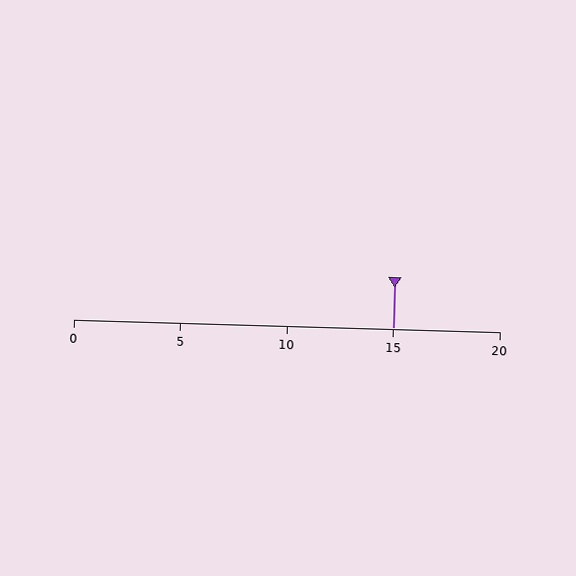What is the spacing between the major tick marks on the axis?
The major ticks are spaced 5 apart.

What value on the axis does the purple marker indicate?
The marker indicates approximately 15.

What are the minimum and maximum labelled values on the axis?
The axis runs from 0 to 20.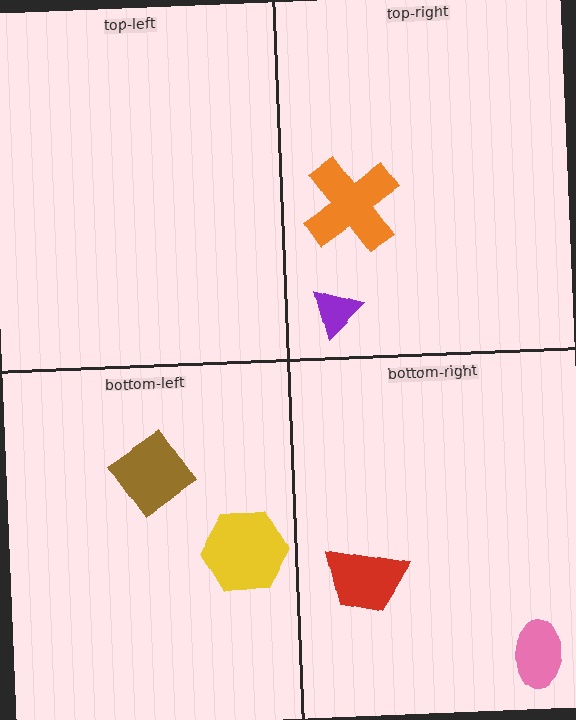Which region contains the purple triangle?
The top-right region.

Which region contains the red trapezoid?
The bottom-right region.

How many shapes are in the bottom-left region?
2.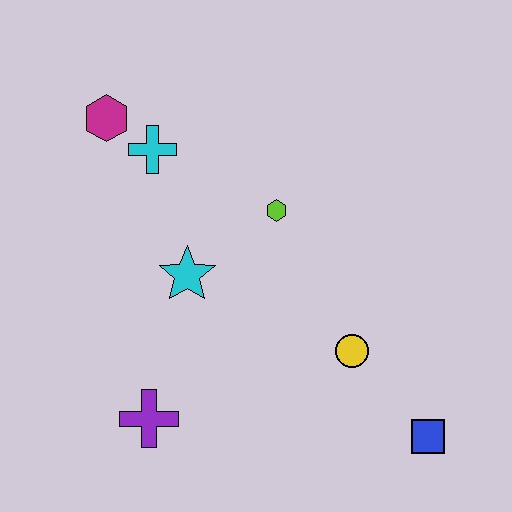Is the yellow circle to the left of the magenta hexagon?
No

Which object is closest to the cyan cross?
The magenta hexagon is closest to the cyan cross.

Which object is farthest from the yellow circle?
The magenta hexagon is farthest from the yellow circle.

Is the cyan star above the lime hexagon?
No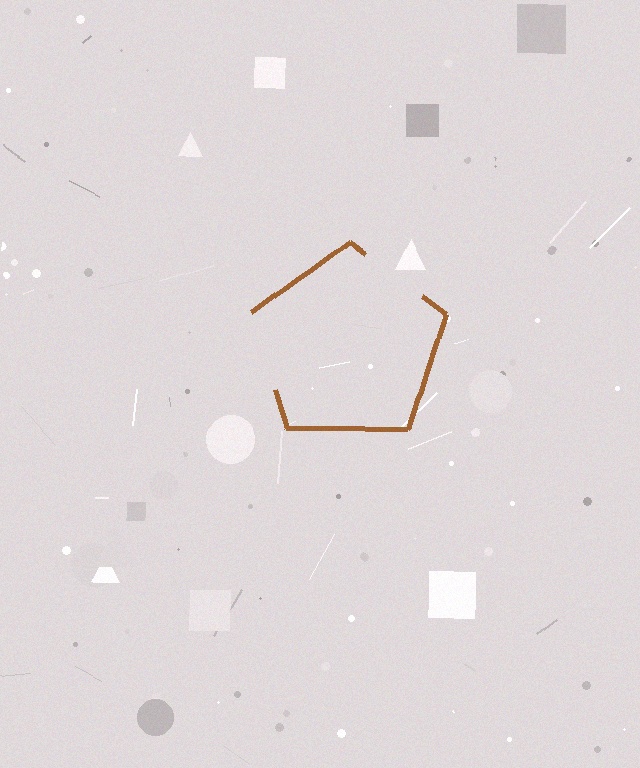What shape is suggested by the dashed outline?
The dashed outline suggests a pentagon.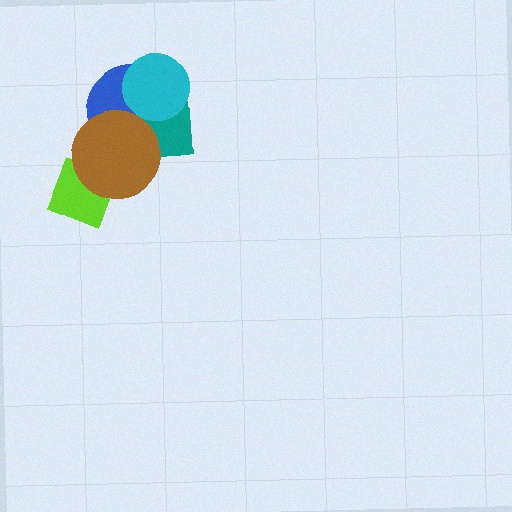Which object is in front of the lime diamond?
The brown circle is in front of the lime diamond.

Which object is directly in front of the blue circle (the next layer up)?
The teal square is directly in front of the blue circle.